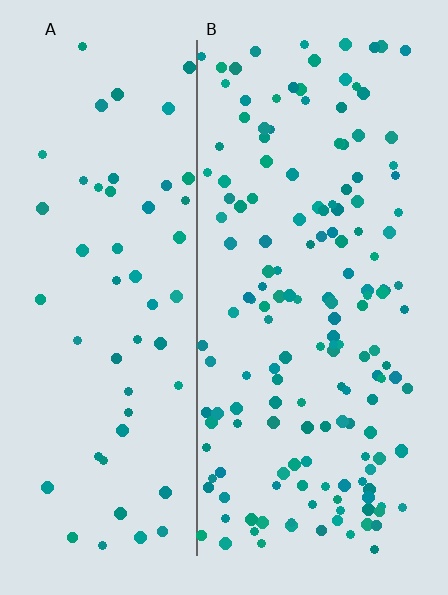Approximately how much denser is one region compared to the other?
Approximately 2.9× — region B over region A.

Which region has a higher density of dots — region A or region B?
B (the right).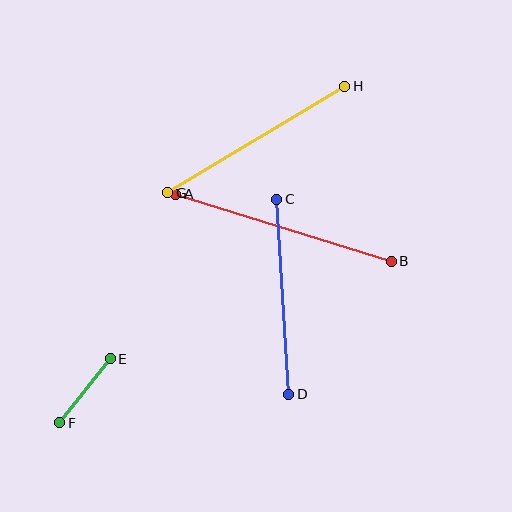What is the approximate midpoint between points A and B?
The midpoint is at approximately (283, 228) pixels.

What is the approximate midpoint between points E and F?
The midpoint is at approximately (85, 391) pixels.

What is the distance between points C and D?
The distance is approximately 195 pixels.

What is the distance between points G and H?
The distance is approximately 207 pixels.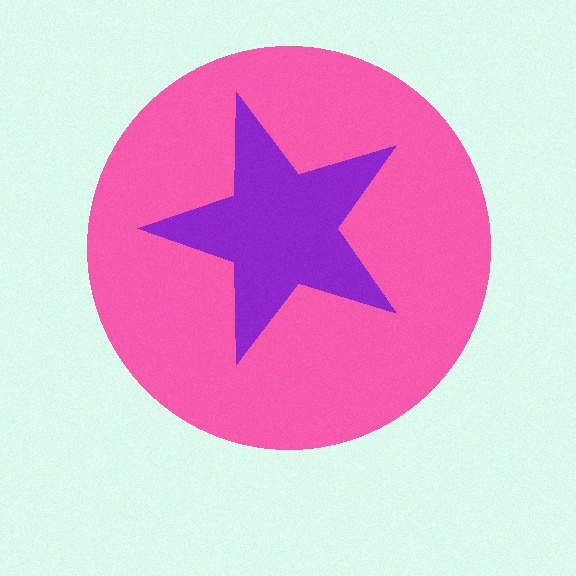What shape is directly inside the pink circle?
The purple star.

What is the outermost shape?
The pink circle.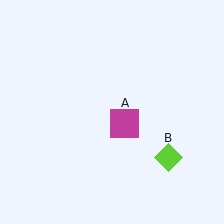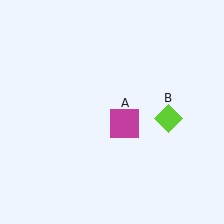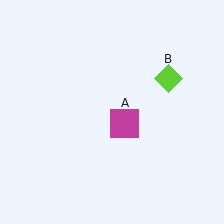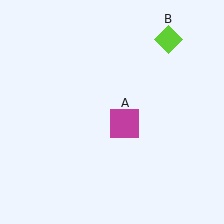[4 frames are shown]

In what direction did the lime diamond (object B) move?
The lime diamond (object B) moved up.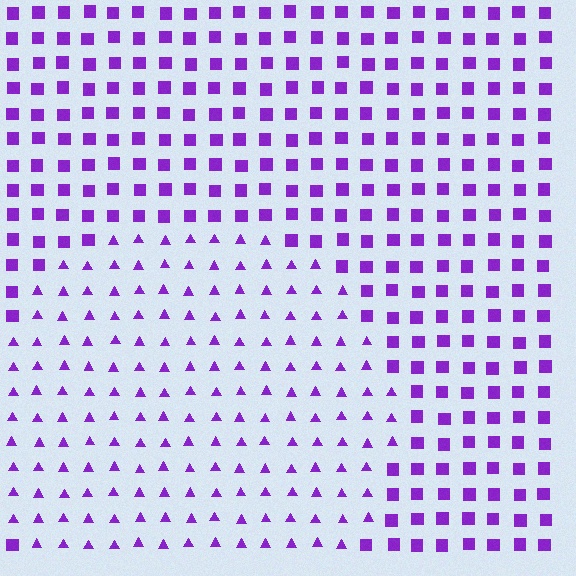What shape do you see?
I see a circle.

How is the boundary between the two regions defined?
The boundary is defined by a change in element shape: triangles inside vs. squares outside. All elements share the same color and spacing.